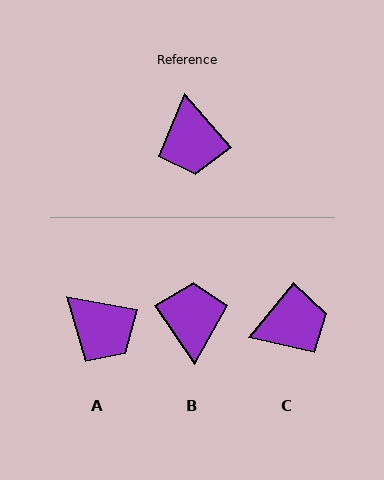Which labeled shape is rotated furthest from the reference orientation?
B, about 173 degrees away.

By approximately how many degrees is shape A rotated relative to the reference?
Approximately 38 degrees counter-clockwise.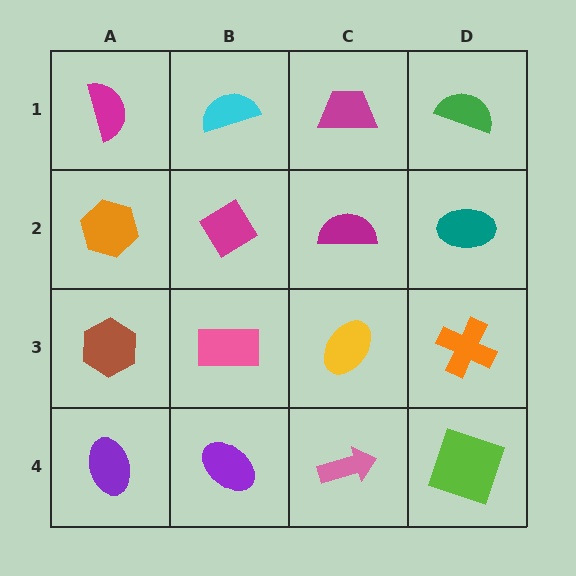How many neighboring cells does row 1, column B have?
3.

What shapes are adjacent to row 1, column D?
A teal ellipse (row 2, column D), a magenta trapezoid (row 1, column C).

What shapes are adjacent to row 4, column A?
A brown hexagon (row 3, column A), a purple ellipse (row 4, column B).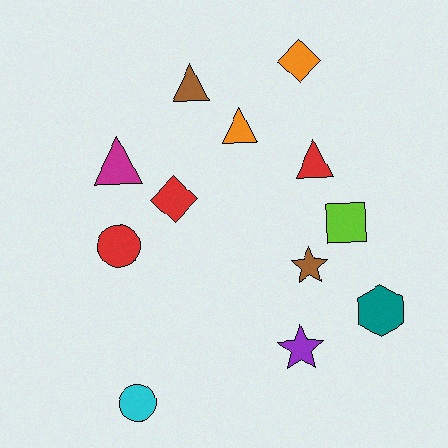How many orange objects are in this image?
There are 2 orange objects.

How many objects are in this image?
There are 12 objects.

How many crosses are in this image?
There are no crosses.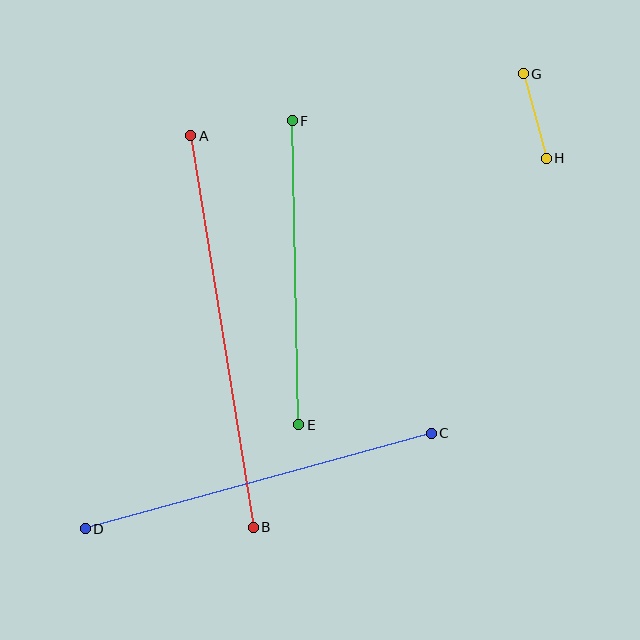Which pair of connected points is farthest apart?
Points A and B are farthest apart.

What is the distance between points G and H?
The distance is approximately 87 pixels.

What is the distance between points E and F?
The distance is approximately 304 pixels.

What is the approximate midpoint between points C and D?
The midpoint is at approximately (258, 481) pixels.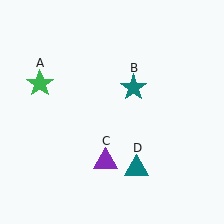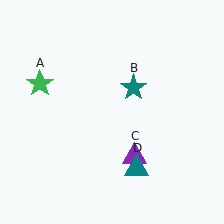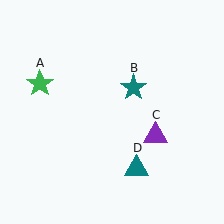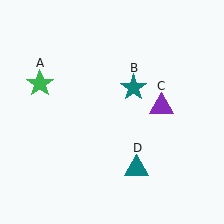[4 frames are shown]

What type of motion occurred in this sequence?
The purple triangle (object C) rotated counterclockwise around the center of the scene.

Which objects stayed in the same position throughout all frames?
Green star (object A) and teal star (object B) and teal triangle (object D) remained stationary.